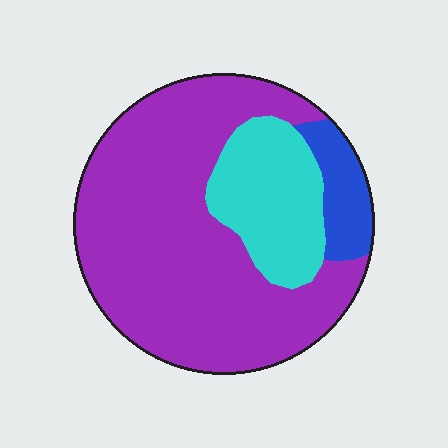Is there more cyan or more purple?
Purple.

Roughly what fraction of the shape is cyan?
Cyan covers around 20% of the shape.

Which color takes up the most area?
Purple, at roughly 70%.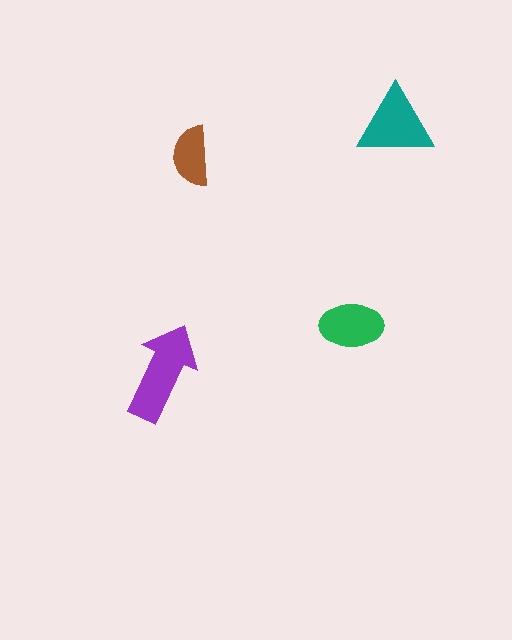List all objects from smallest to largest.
The brown semicircle, the green ellipse, the teal triangle, the purple arrow.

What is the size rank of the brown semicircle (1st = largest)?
4th.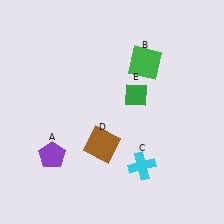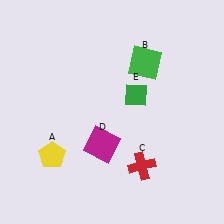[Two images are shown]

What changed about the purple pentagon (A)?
In Image 1, A is purple. In Image 2, it changed to yellow.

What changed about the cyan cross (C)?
In Image 1, C is cyan. In Image 2, it changed to red.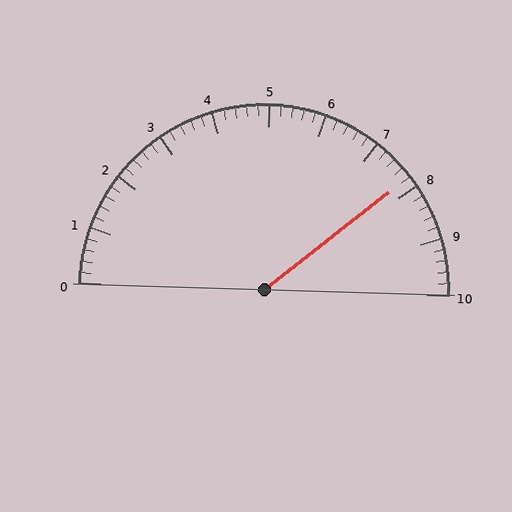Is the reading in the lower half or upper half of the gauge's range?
The reading is in the upper half of the range (0 to 10).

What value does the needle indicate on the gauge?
The needle indicates approximately 7.8.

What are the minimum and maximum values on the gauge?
The gauge ranges from 0 to 10.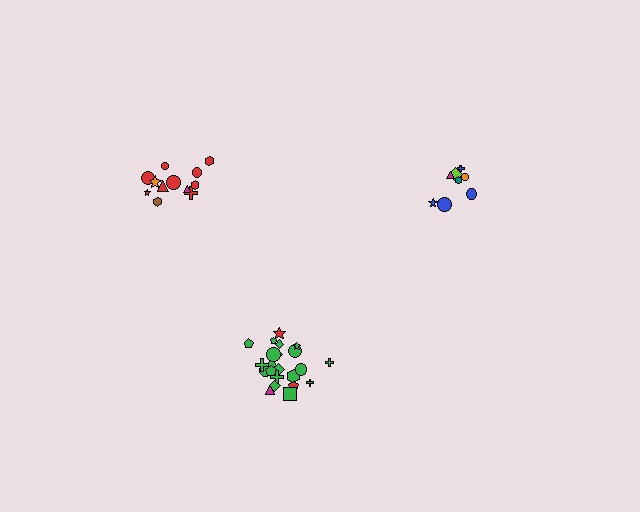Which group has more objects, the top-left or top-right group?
The top-left group.